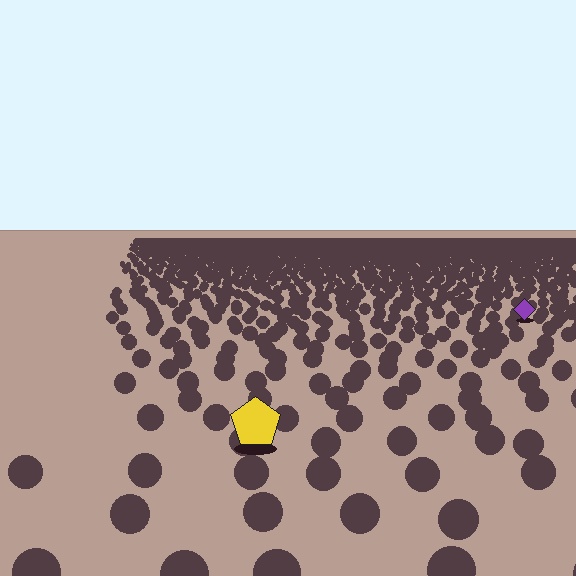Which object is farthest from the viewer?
The purple diamond is farthest from the viewer. It appears smaller and the ground texture around it is denser.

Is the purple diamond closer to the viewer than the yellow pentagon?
No. The yellow pentagon is closer — you can tell from the texture gradient: the ground texture is coarser near it.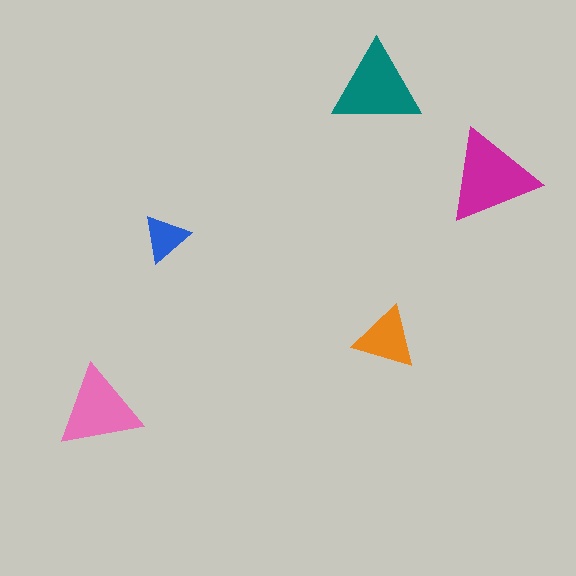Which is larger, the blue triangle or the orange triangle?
The orange one.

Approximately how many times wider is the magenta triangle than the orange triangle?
About 1.5 times wider.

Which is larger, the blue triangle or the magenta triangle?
The magenta one.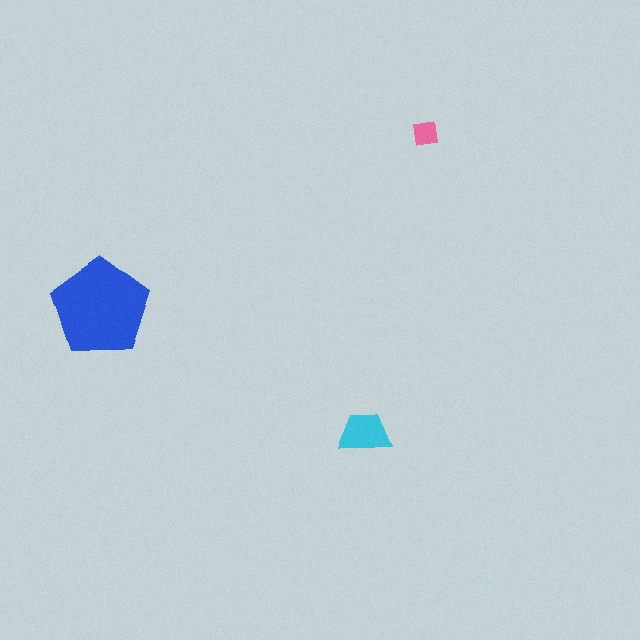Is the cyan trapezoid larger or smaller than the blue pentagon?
Smaller.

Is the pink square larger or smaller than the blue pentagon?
Smaller.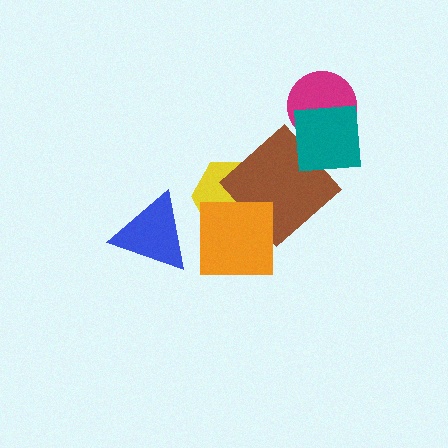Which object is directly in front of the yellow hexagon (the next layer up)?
The brown diamond is directly in front of the yellow hexagon.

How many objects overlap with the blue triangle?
0 objects overlap with the blue triangle.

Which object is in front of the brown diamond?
The orange square is in front of the brown diamond.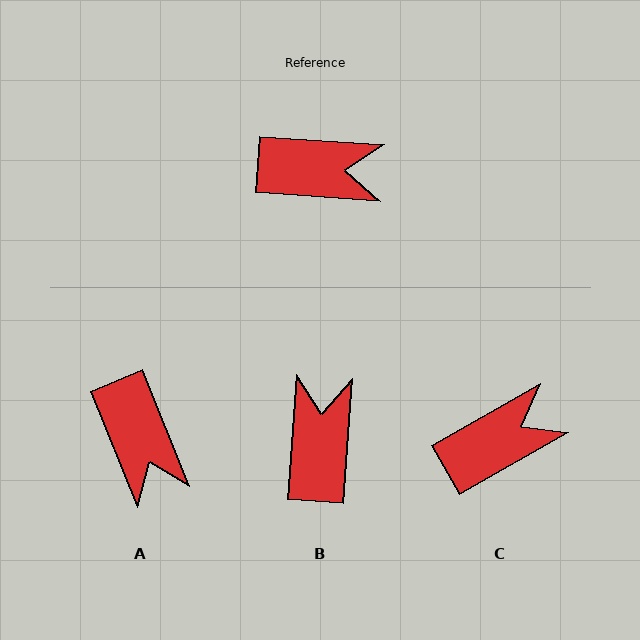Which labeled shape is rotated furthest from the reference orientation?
B, about 90 degrees away.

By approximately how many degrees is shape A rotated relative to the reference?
Approximately 64 degrees clockwise.